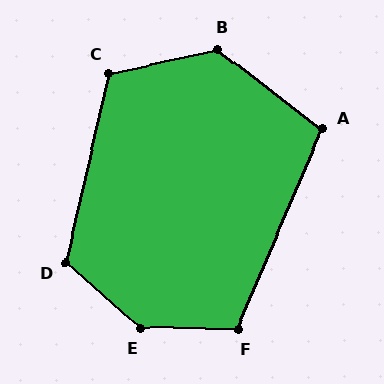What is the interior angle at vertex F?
Approximately 112 degrees (obtuse).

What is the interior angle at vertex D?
Approximately 118 degrees (obtuse).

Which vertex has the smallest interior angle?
A, at approximately 104 degrees.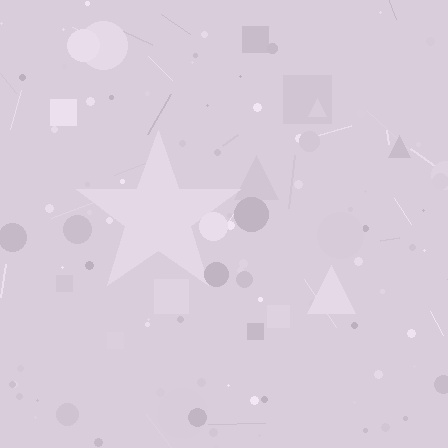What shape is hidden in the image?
A star is hidden in the image.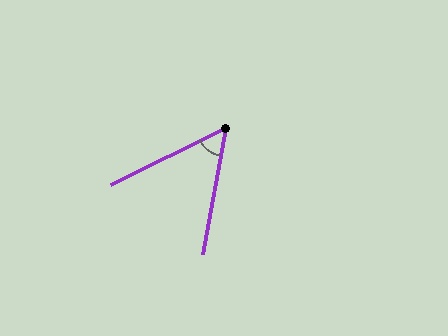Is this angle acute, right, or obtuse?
It is acute.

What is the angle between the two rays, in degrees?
Approximately 54 degrees.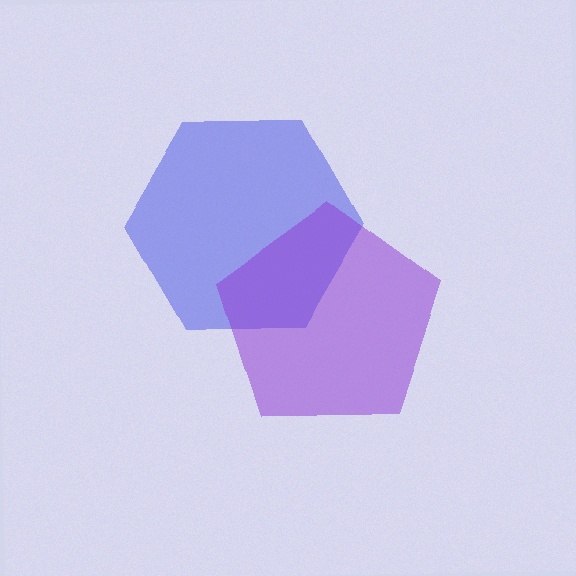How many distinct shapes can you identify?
There are 2 distinct shapes: a blue hexagon, a purple pentagon.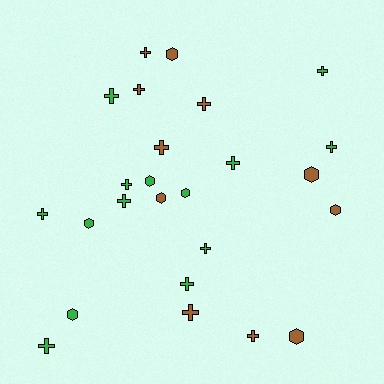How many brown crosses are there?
There are 6 brown crosses.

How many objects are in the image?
There are 25 objects.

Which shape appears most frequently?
Cross, with 16 objects.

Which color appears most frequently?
Green, with 14 objects.